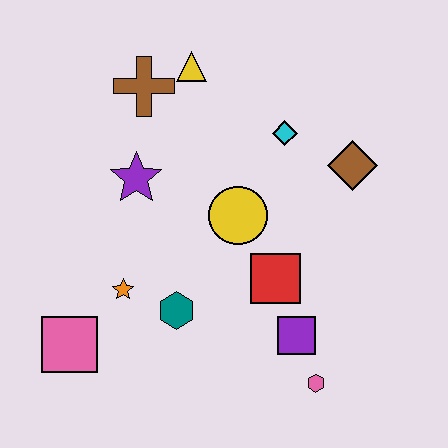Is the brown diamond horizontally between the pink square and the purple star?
No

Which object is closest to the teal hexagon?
The orange star is closest to the teal hexagon.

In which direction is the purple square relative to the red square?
The purple square is below the red square.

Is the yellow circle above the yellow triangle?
No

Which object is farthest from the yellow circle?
The pink square is farthest from the yellow circle.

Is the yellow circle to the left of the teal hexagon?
No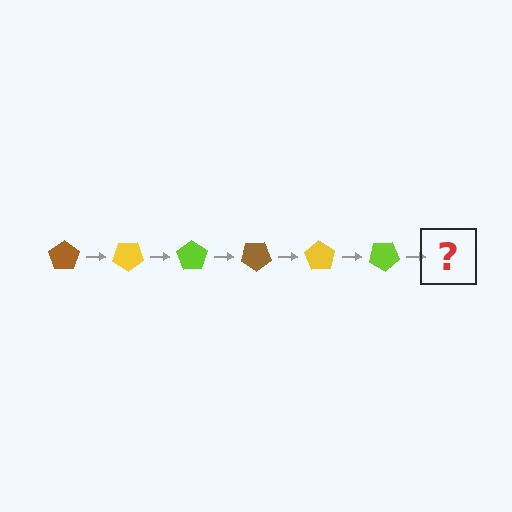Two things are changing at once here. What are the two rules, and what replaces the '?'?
The two rules are that it rotates 35 degrees each step and the color cycles through brown, yellow, and lime. The '?' should be a brown pentagon, rotated 210 degrees from the start.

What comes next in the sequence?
The next element should be a brown pentagon, rotated 210 degrees from the start.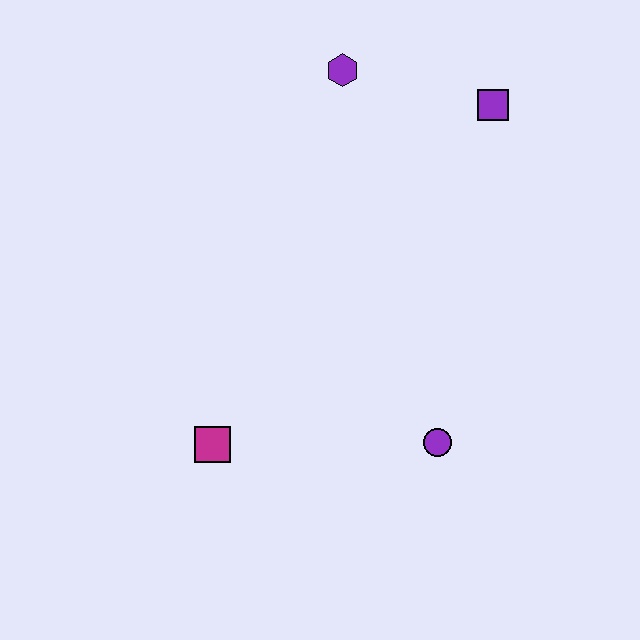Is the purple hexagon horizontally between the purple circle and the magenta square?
Yes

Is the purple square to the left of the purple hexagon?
No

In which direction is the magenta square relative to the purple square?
The magenta square is below the purple square.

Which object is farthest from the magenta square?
The purple square is farthest from the magenta square.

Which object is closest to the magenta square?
The purple circle is closest to the magenta square.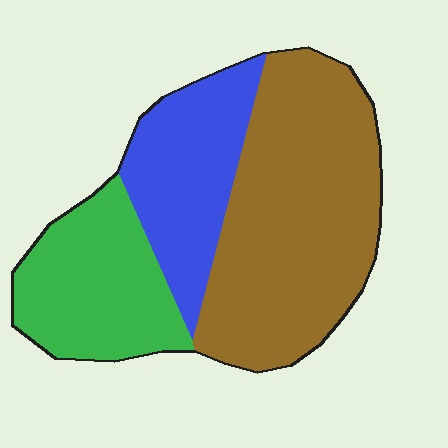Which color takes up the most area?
Brown, at roughly 50%.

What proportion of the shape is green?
Green takes up about one quarter (1/4) of the shape.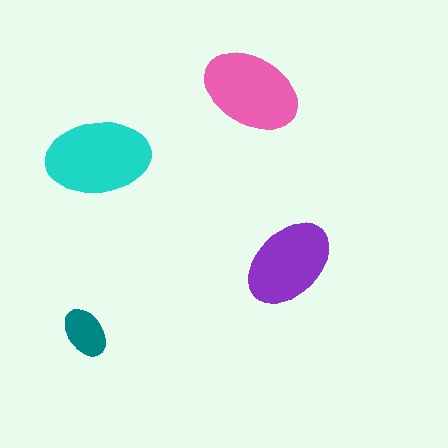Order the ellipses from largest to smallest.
the cyan one, the pink one, the purple one, the teal one.